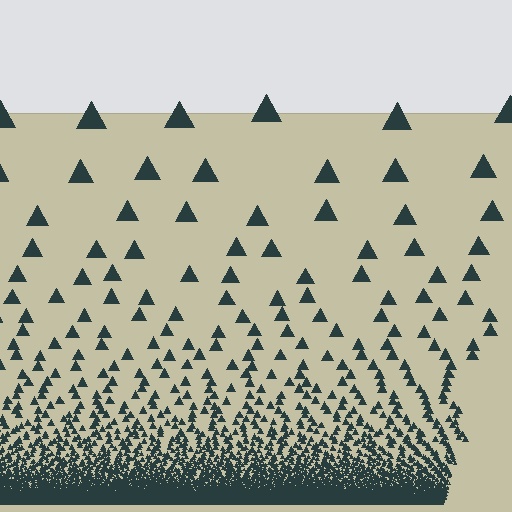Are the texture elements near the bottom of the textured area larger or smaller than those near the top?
Smaller. The gradient is inverted — elements near the bottom are smaller and denser.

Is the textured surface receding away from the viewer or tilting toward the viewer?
The surface appears to tilt toward the viewer. Texture elements get larger and sparser toward the top.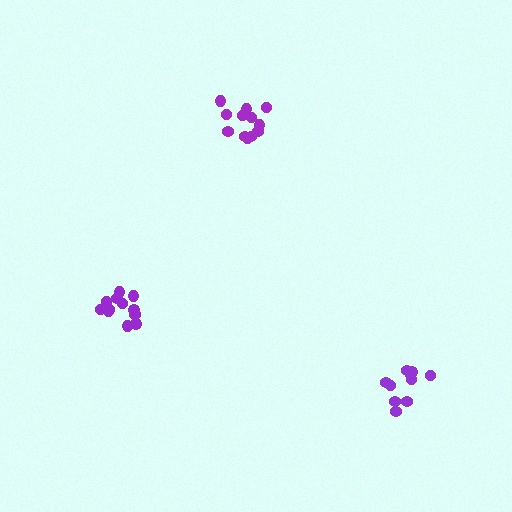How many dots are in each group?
Group 1: 12 dots, Group 2: 10 dots, Group 3: 12 dots (34 total).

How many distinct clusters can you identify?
There are 3 distinct clusters.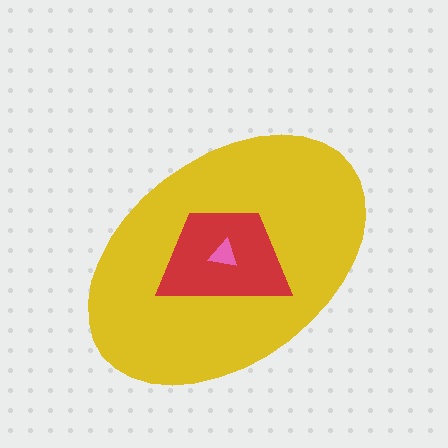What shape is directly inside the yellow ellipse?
The red trapezoid.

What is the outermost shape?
The yellow ellipse.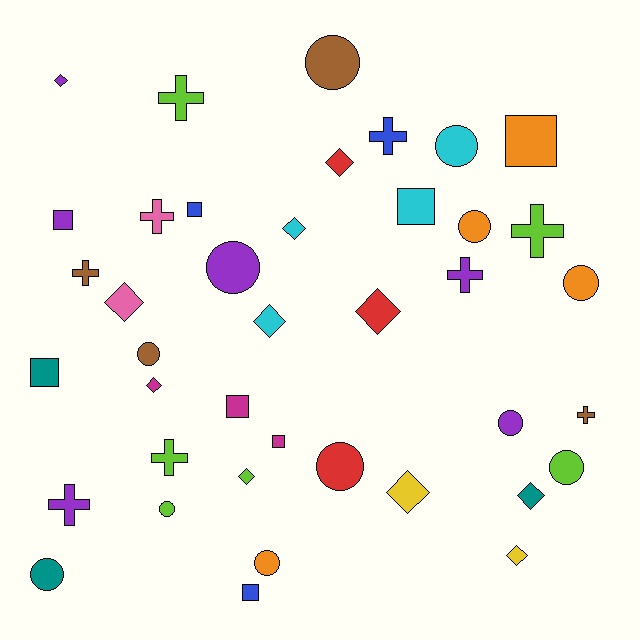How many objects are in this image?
There are 40 objects.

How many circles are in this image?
There are 12 circles.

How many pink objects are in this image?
There are 2 pink objects.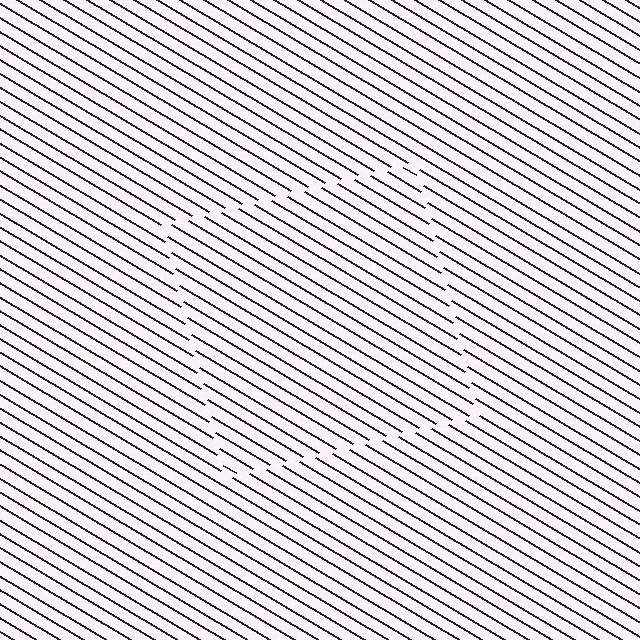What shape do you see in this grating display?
An illusory square. The interior of the shape contains the same grating, shifted by half a period — the contour is defined by the phase discontinuity where line-ends from the inner and outer gratings abut.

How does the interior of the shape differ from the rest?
The interior of the shape contains the same grating, shifted by half a period — the contour is defined by the phase discontinuity where line-ends from the inner and outer gratings abut.